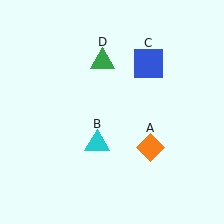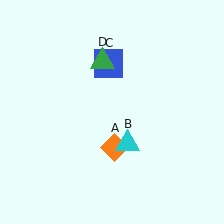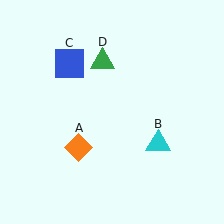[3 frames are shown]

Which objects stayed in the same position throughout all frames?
Green triangle (object D) remained stationary.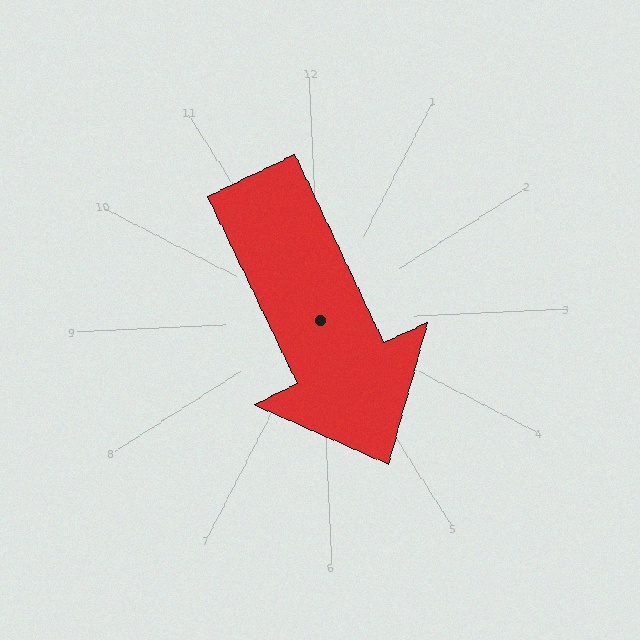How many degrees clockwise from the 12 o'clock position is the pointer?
Approximately 157 degrees.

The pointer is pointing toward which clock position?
Roughly 5 o'clock.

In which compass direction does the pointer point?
Southeast.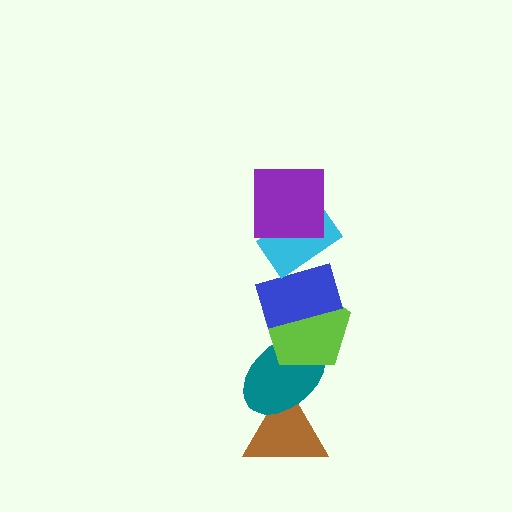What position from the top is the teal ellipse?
The teal ellipse is 5th from the top.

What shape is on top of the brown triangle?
The teal ellipse is on top of the brown triangle.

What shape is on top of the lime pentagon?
The blue rectangle is on top of the lime pentagon.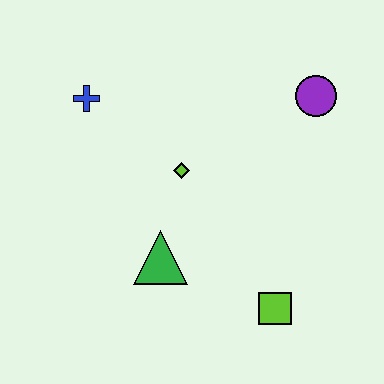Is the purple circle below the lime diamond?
No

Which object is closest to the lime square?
The green triangle is closest to the lime square.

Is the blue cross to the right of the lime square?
No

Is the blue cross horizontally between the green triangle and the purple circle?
No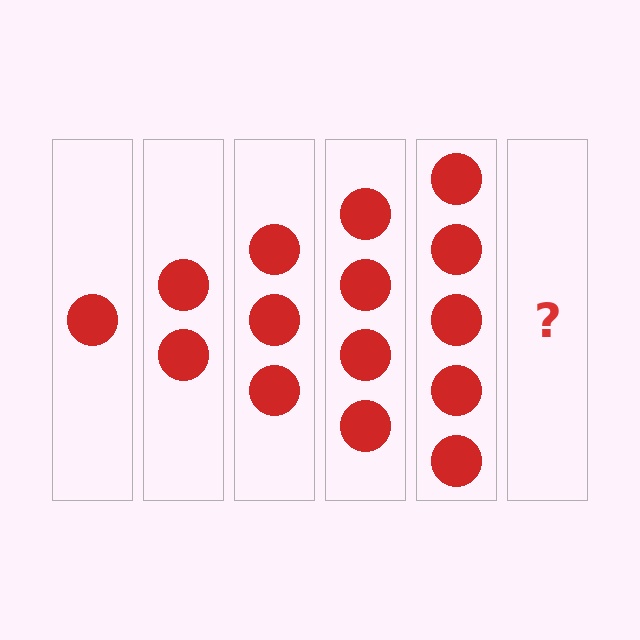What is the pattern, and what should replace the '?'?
The pattern is that each step adds one more circle. The '?' should be 6 circles.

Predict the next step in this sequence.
The next step is 6 circles.